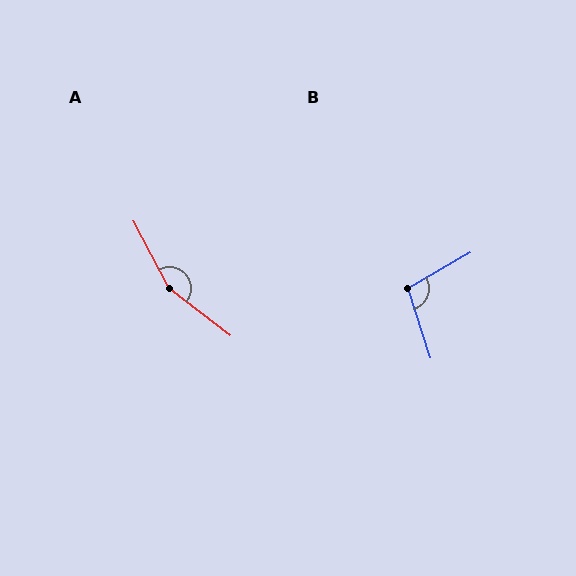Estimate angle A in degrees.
Approximately 155 degrees.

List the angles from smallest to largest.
B (102°), A (155°).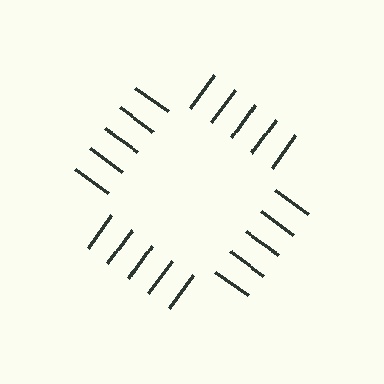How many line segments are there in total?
20 — 5 along each of the 4 edges.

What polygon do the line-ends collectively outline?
An illusory square — the line segments terminate on its edges but no continuous stroke is drawn.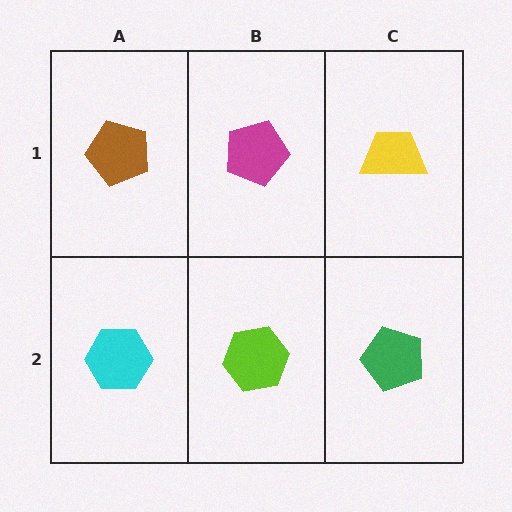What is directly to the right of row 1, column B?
A yellow trapezoid.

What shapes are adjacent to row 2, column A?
A brown pentagon (row 1, column A), a lime hexagon (row 2, column B).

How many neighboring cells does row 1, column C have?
2.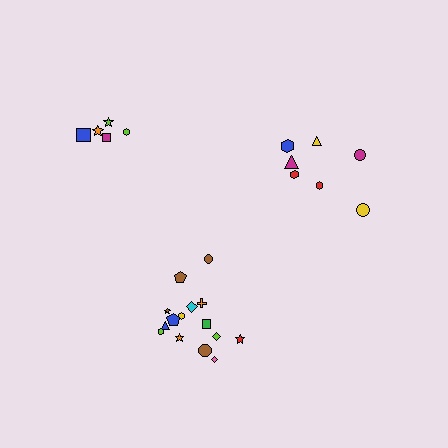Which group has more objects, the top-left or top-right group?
The top-right group.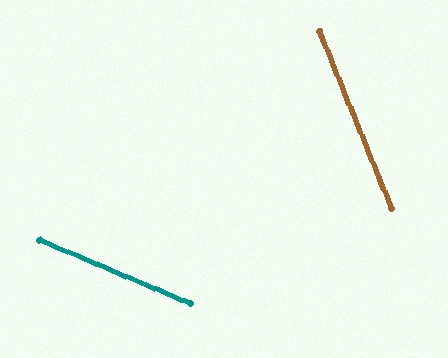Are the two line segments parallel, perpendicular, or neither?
Neither parallel nor perpendicular — they differ by about 45°.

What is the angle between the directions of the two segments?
Approximately 45 degrees.